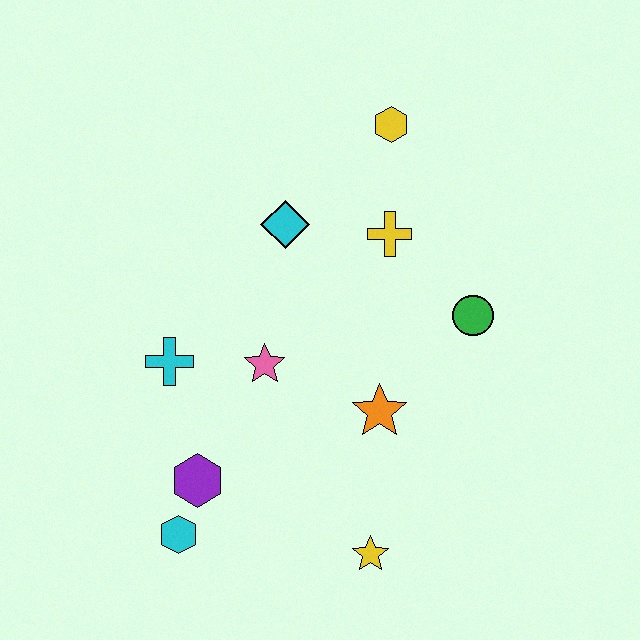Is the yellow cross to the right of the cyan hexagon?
Yes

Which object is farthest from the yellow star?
The yellow hexagon is farthest from the yellow star.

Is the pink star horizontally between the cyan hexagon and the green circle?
Yes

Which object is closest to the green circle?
The yellow cross is closest to the green circle.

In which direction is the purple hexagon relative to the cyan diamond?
The purple hexagon is below the cyan diamond.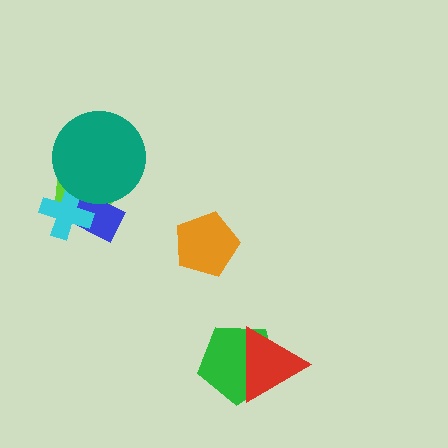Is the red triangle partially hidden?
No, no other shape covers it.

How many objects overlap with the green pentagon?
1 object overlaps with the green pentagon.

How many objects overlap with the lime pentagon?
3 objects overlap with the lime pentagon.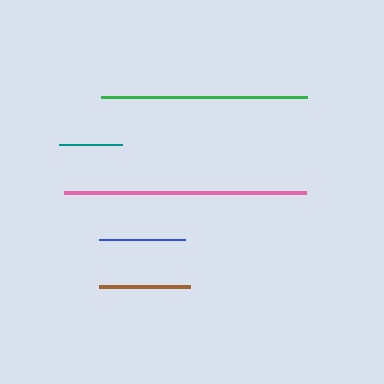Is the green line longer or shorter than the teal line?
The green line is longer than the teal line.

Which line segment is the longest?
The pink line is the longest at approximately 242 pixels.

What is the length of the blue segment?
The blue segment is approximately 86 pixels long.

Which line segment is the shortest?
The teal line is the shortest at approximately 62 pixels.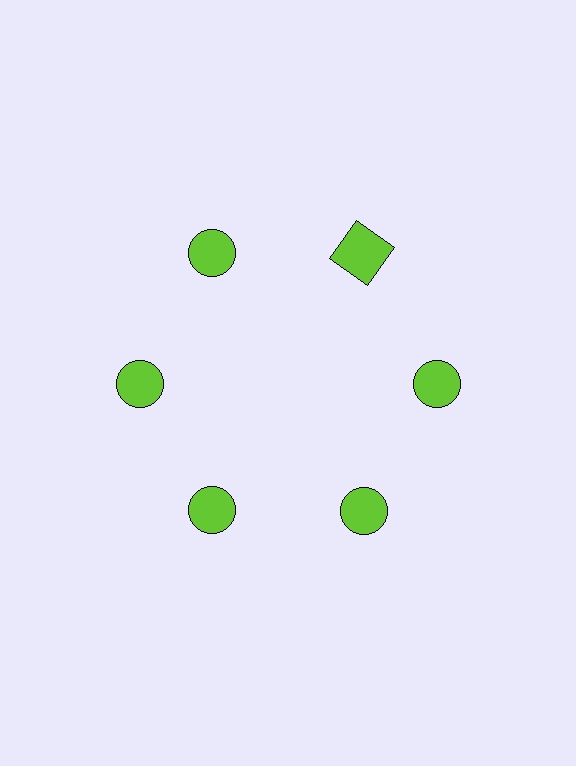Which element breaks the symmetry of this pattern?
The lime square at roughly the 1 o'clock position breaks the symmetry. All other shapes are lime circles.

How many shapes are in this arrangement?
There are 6 shapes arranged in a ring pattern.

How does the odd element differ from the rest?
It has a different shape: square instead of circle.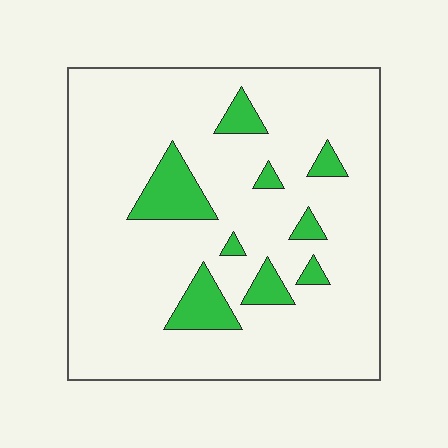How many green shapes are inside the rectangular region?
9.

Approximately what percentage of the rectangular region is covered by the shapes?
Approximately 10%.